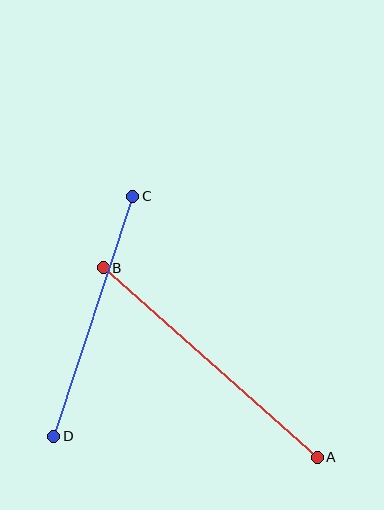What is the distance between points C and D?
The distance is approximately 253 pixels.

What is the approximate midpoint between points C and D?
The midpoint is at approximately (93, 316) pixels.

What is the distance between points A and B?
The distance is approximately 286 pixels.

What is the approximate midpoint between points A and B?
The midpoint is at approximately (210, 362) pixels.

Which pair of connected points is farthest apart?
Points A and B are farthest apart.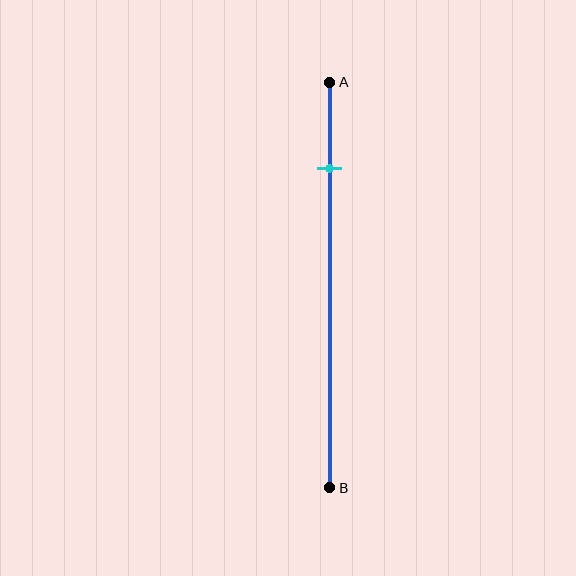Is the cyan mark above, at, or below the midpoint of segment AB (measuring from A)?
The cyan mark is above the midpoint of segment AB.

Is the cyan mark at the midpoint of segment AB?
No, the mark is at about 20% from A, not at the 50% midpoint.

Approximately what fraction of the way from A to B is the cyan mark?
The cyan mark is approximately 20% of the way from A to B.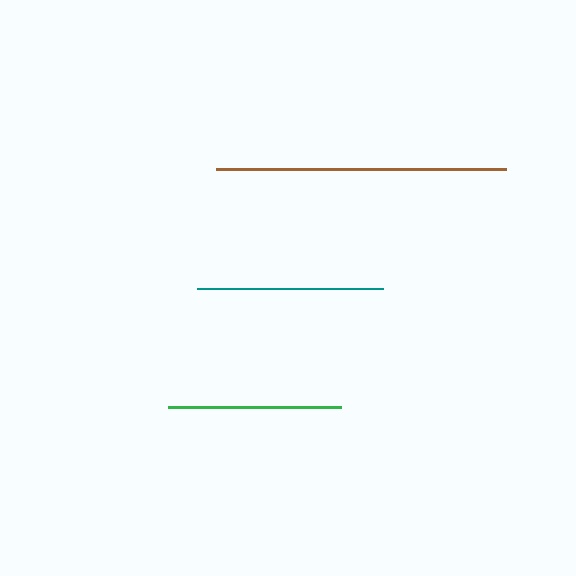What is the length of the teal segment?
The teal segment is approximately 186 pixels long.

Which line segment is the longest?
The brown line is the longest at approximately 290 pixels.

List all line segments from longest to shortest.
From longest to shortest: brown, teal, green.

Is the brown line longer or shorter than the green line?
The brown line is longer than the green line.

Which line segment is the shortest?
The green line is the shortest at approximately 173 pixels.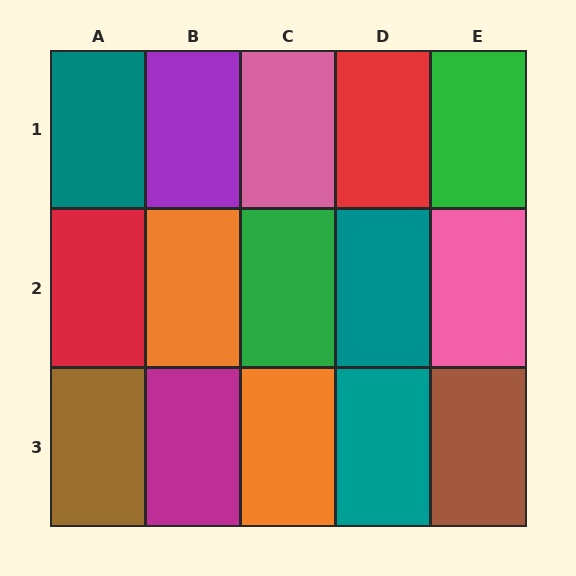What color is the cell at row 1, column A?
Teal.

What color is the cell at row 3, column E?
Brown.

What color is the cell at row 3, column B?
Magenta.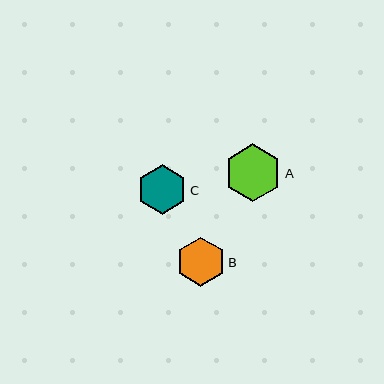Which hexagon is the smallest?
Hexagon B is the smallest with a size of approximately 49 pixels.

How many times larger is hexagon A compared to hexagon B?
Hexagon A is approximately 1.2 times the size of hexagon B.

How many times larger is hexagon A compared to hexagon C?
Hexagon A is approximately 1.2 times the size of hexagon C.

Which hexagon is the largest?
Hexagon A is the largest with a size of approximately 58 pixels.